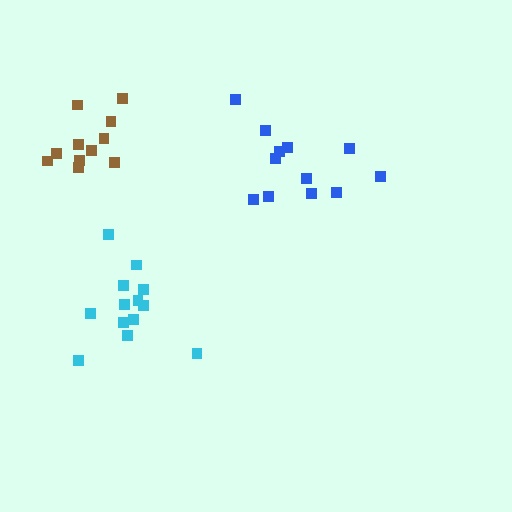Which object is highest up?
The brown cluster is topmost.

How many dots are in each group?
Group 1: 13 dots, Group 2: 11 dots, Group 3: 12 dots (36 total).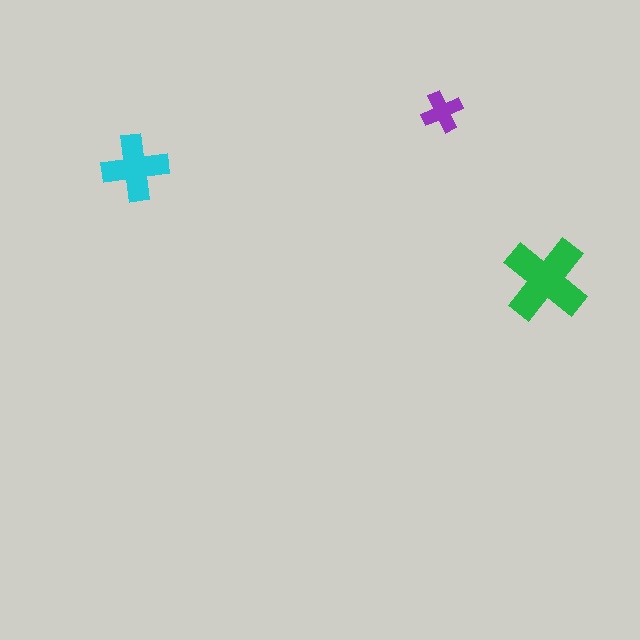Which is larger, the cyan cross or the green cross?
The green one.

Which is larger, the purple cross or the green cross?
The green one.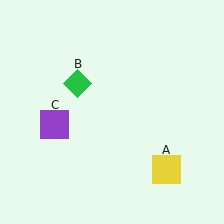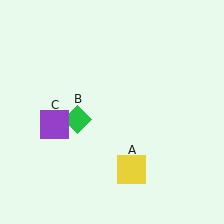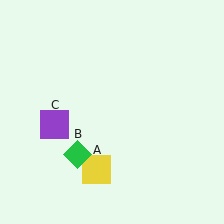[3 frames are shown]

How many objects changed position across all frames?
2 objects changed position: yellow square (object A), green diamond (object B).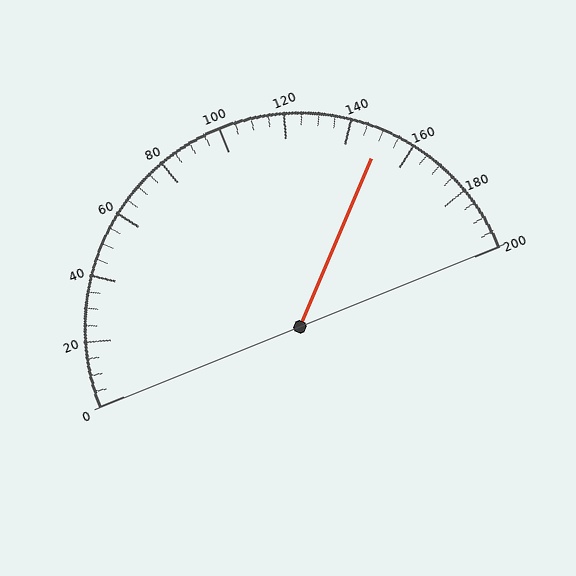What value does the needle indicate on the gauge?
The needle indicates approximately 150.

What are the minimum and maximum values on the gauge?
The gauge ranges from 0 to 200.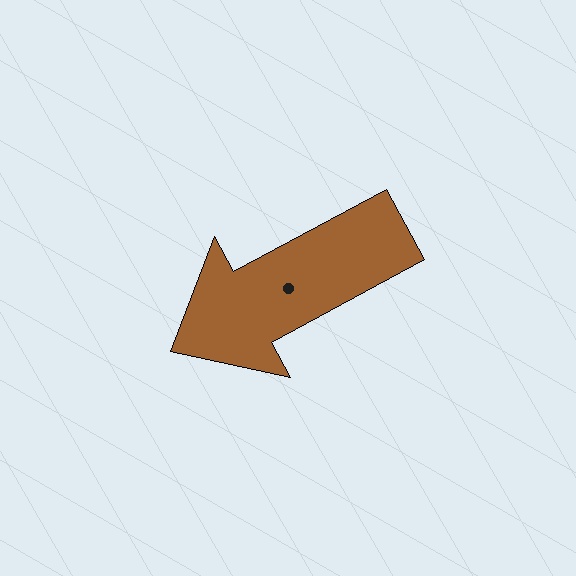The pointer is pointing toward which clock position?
Roughly 8 o'clock.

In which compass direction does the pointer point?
Southwest.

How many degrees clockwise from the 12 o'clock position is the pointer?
Approximately 242 degrees.